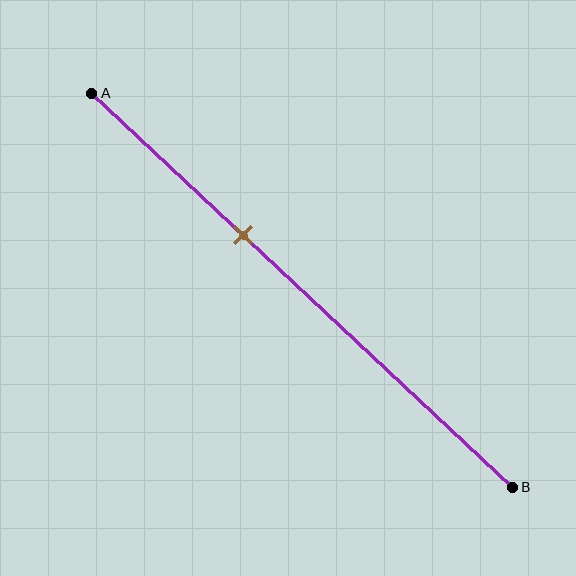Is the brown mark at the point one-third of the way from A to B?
Yes, the mark is approximately at the one-third point.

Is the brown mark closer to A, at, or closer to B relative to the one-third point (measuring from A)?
The brown mark is approximately at the one-third point of segment AB.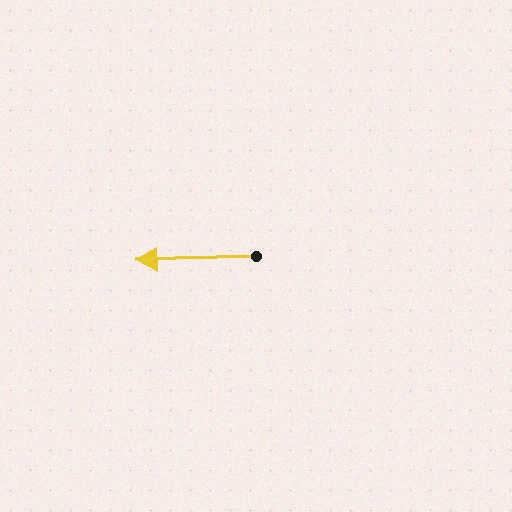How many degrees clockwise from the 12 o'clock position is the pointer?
Approximately 268 degrees.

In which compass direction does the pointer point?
West.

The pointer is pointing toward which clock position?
Roughly 9 o'clock.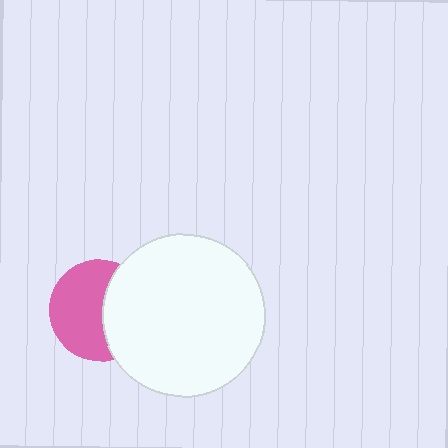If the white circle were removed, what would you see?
You would see the complete pink circle.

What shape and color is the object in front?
The object in front is a white circle.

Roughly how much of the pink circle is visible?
About half of it is visible (roughly 59%).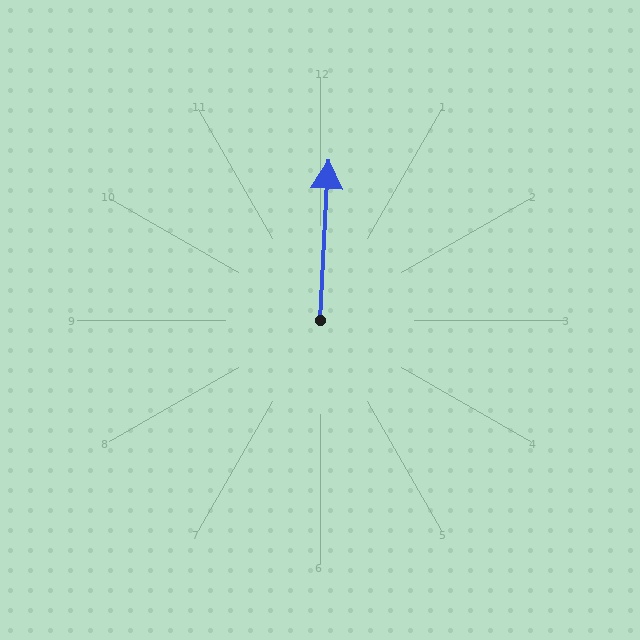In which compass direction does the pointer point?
North.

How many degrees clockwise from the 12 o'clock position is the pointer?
Approximately 3 degrees.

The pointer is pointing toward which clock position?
Roughly 12 o'clock.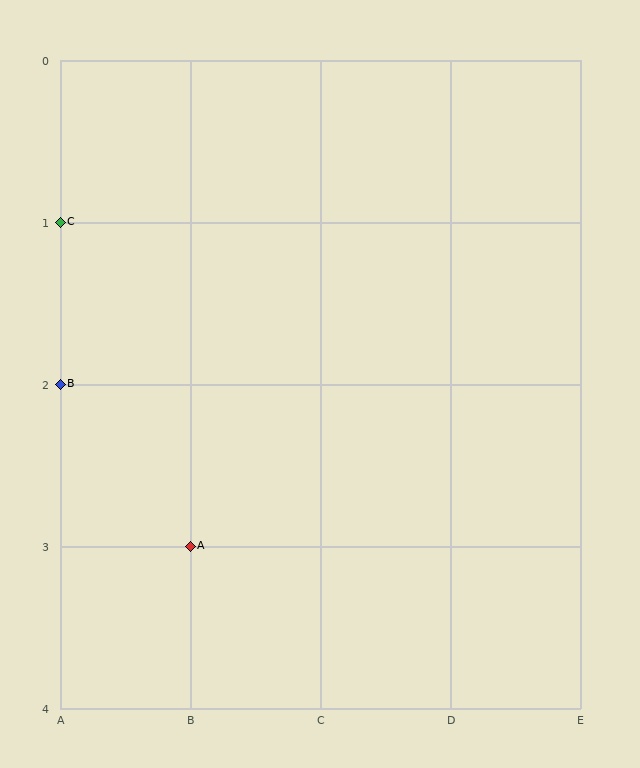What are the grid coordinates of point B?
Point B is at grid coordinates (A, 2).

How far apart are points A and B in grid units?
Points A and B are 1 column and 1 row apart (about 1.4 grid units diagonally).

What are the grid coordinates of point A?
Point A is at grid coordinates (B, 3).